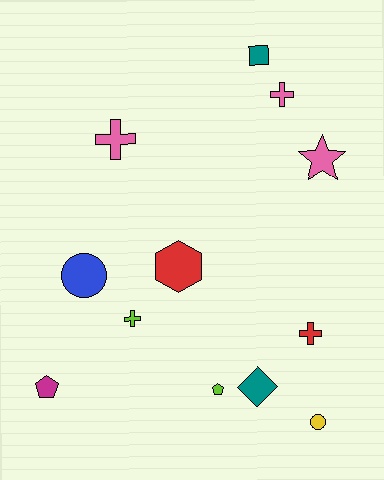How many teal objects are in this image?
There are 2 teal objects.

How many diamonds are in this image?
There is 1 diamond.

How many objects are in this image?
There are 12 objects.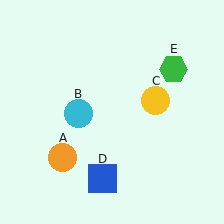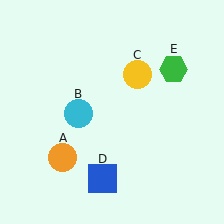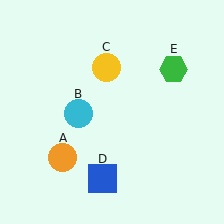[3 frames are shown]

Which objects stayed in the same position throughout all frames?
Orange circle (object A) and cyan circle (object B) and blue square (object D) and green hexagon (object E) remained stationary.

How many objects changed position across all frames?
1 object changed position: yellow circle (object C).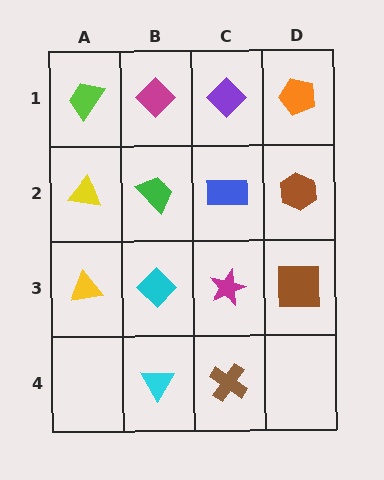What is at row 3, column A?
A yellow triangle.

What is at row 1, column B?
A magenta diamond.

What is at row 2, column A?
A yellow triangle.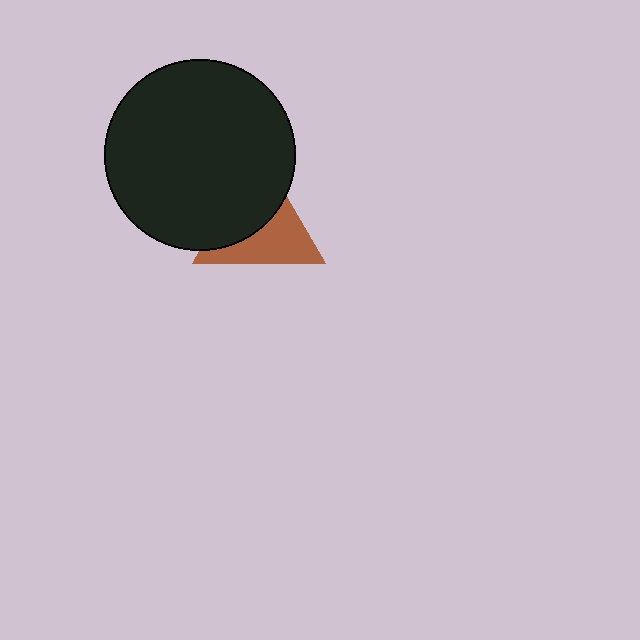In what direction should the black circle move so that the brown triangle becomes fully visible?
The black circle should move toward the upper-left. That is the shortest direction to clear the overlap and leave the brown triangle fully visible.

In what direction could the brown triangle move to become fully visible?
The brown triangle could move toward the lower-right. That would shift it out from behind the black circle entirely.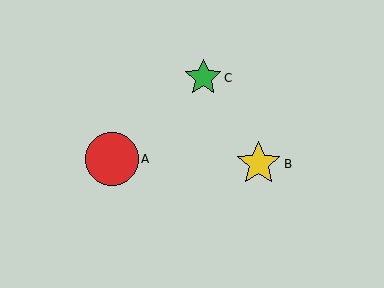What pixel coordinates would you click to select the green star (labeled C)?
Click at (203, 78) to select the green star C.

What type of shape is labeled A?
Shape A is a red circle.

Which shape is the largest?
The red circle (labeled A) is the largest.